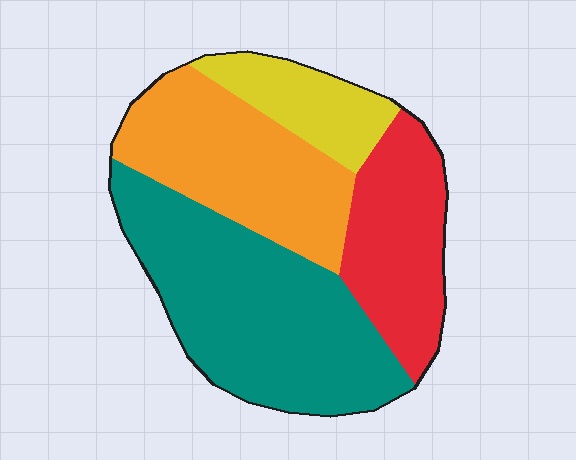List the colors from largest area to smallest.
From largest to smallest: teal, orange, red, yellow.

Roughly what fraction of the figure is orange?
Orange takes up about one quarter (1/4) of the figure.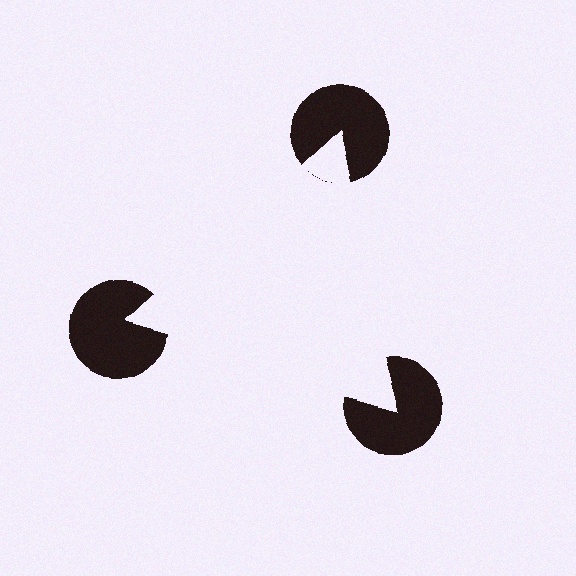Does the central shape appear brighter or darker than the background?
It typically appears slightly brighter than the background, even though no actual brightness change is drawn.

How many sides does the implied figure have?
3 sides.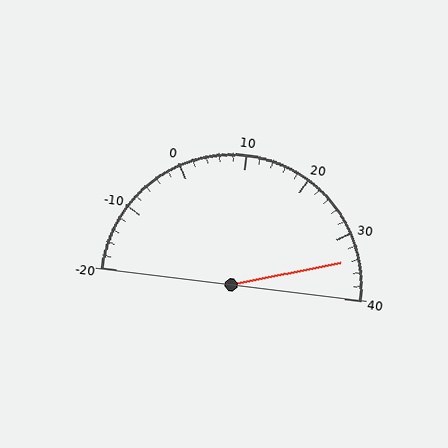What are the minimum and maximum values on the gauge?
The gauge ranges from -20 to 40.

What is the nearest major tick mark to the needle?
The nearest major tick mark is 30.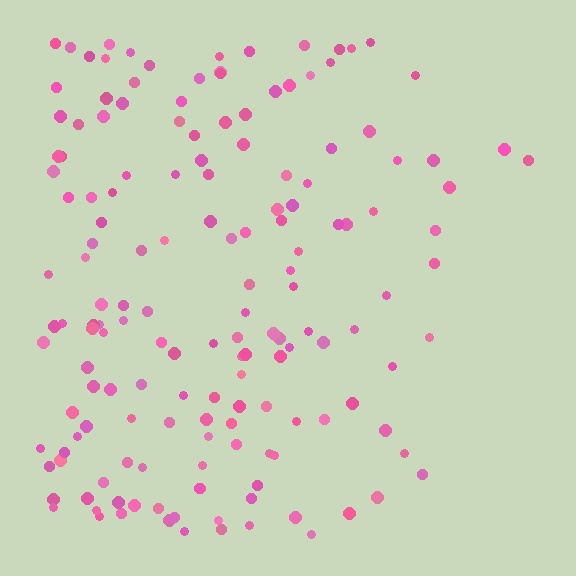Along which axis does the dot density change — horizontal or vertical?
Horizontal.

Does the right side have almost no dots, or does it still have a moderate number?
Still a moderate number, just noticeably fewer than the left.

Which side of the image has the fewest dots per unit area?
The right.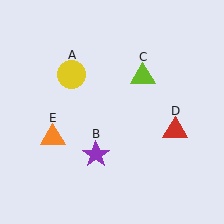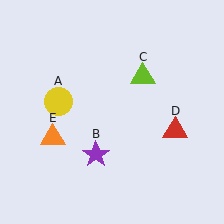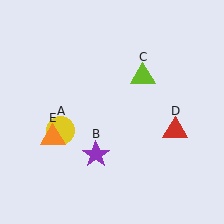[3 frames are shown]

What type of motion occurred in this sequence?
The yellow circle (object A) rotated counterclockwise around the center of the scene.